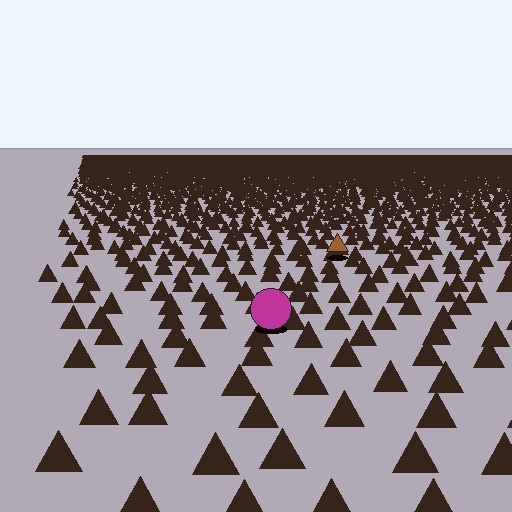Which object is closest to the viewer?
The magenta circle is closest. The texture marks near it are larger and more spread out.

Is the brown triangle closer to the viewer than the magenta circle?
No. The magenta circle is closer — you can tell from the texture gradient: the ground texture is coarser near it.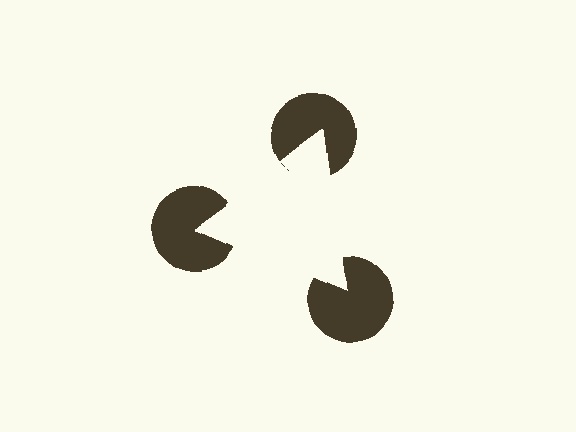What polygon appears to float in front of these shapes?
An illusory triangle — its edges are inferred from the aligned wedge cuts in the pac-man discs, not physically drawn.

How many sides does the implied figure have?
3 sides.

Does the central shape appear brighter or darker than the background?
It typically appears slightly brighter than the background, even though no actual brightness change is drawn.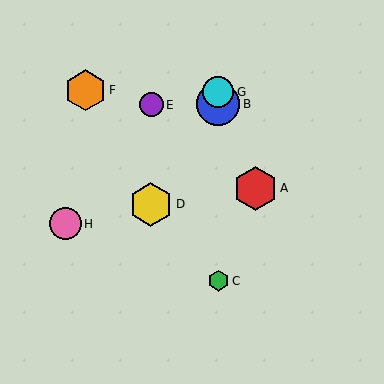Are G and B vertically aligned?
Yes, both are at x≈218.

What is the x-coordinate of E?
Object E is at x≈151.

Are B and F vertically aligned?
No, B is at x≈218 and F is at x≈86.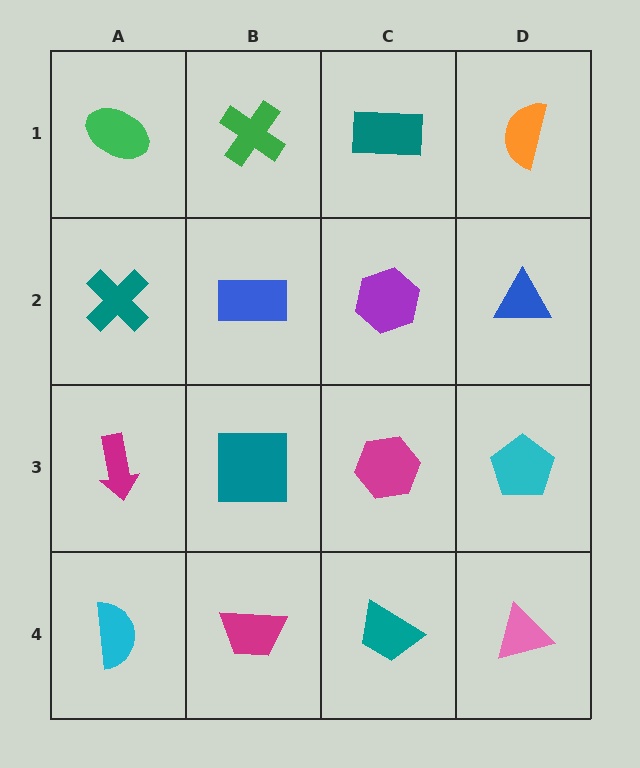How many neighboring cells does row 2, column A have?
3.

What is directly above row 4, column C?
A magenta hexagon.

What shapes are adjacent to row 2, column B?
A green cross (row 1, column B), a teal square (row 3, column B), a teal cross (row 2, column A), a purple hexagon (row 2, column C).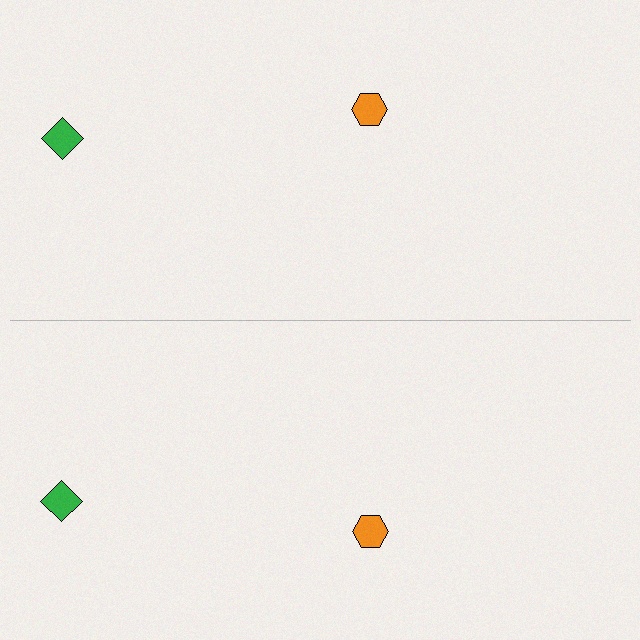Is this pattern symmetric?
Yes, this pattern has bilateral (reflection) symmetry.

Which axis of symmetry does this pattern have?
The pattern has a horizontal axis of symmetry running through the center of the image.